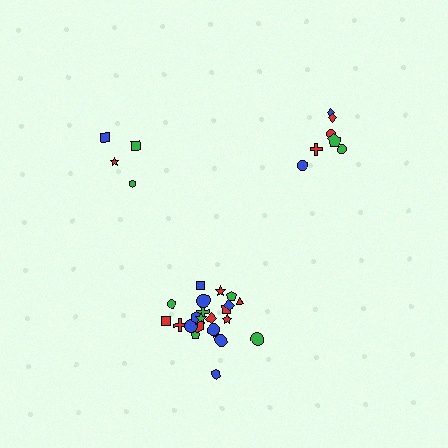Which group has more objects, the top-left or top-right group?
The top-right group.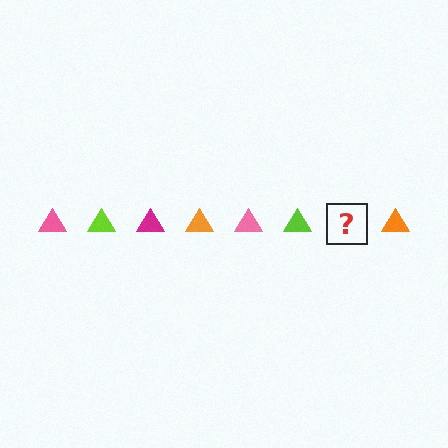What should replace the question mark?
The question mark should be replaced with a magenta triangle.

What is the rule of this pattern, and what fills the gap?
The rule is that the pattern cycles through pink, lime, magenta, orange triangles. The gap should be filled with a magenta triangle.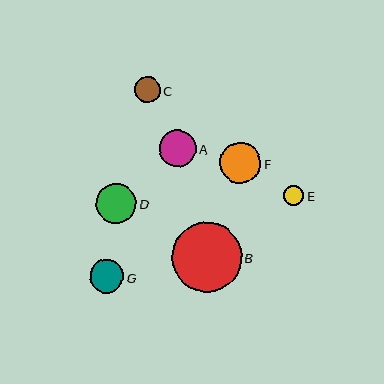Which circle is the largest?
Circle B is the largest with a size of approximately 70 pixels.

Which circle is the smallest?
Circle E is the smallest with a size of approximately 20 pixels.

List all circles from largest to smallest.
From largest to smallest: B, F, D, A, G, C, E.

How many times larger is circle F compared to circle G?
Circle F is approximately 1.3 times the size of circle G.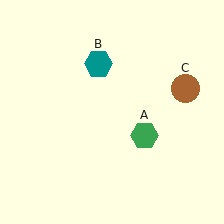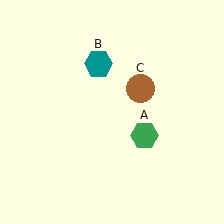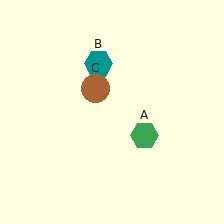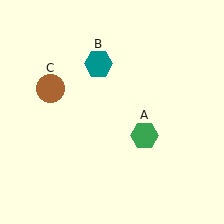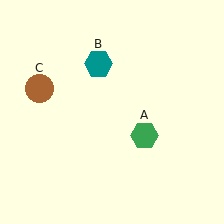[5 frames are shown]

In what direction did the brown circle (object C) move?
The brown circle (object C) moved left.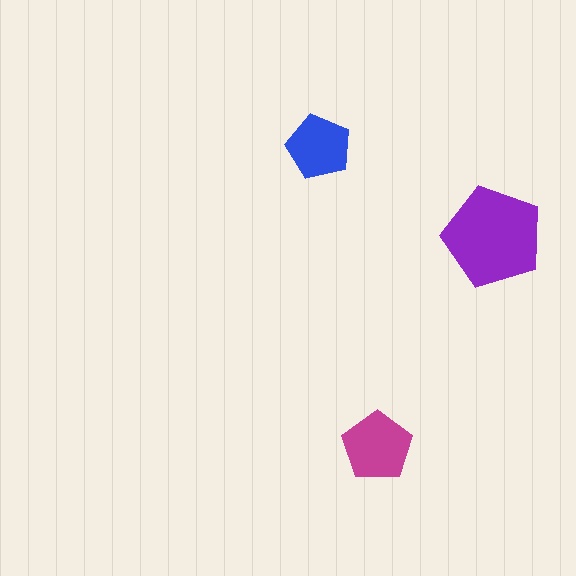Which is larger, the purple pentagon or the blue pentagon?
The purple one.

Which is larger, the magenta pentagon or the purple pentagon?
The purple one.